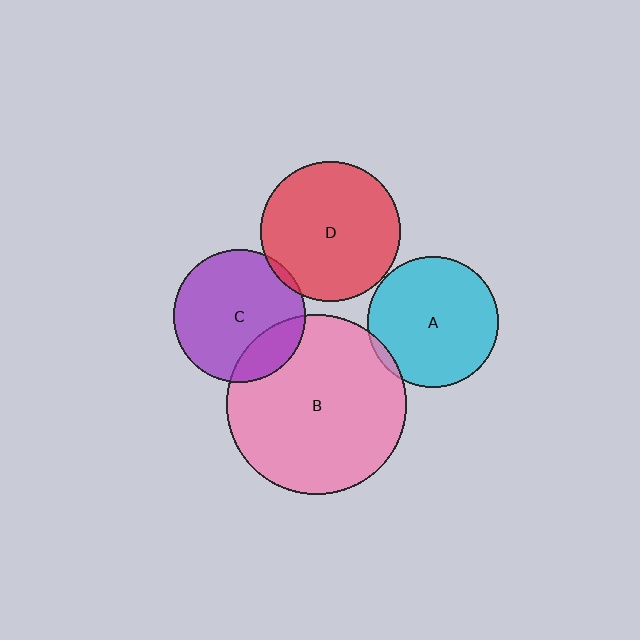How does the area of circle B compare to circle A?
Approximately 1.9 times.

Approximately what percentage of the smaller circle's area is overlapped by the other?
Approximately 5%.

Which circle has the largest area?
Circle B (pink).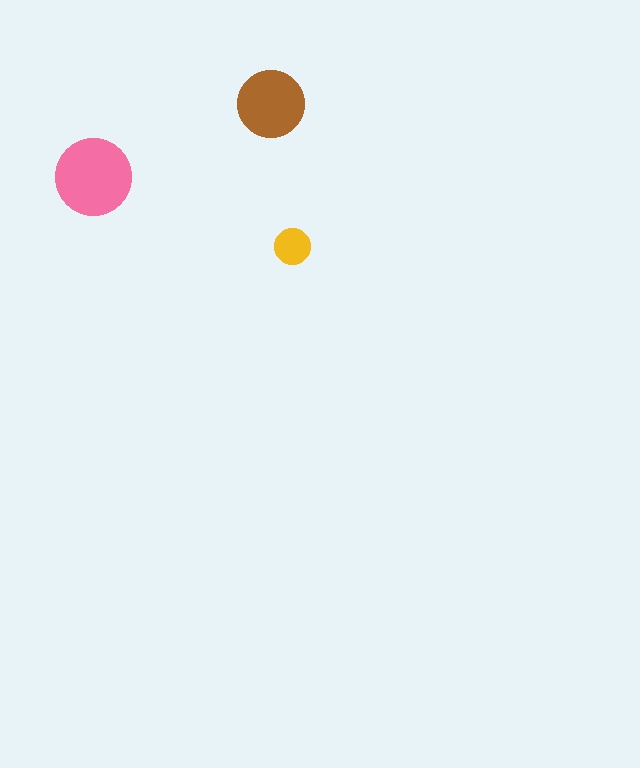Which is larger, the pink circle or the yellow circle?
The pink one.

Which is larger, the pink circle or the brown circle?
The pink one.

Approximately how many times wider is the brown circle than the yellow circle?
About 2 times wider.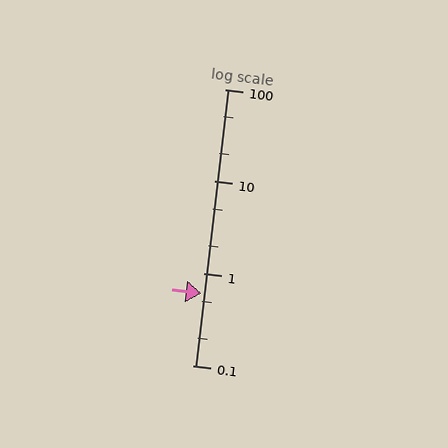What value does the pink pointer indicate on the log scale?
The pointer indicates approximately 0.6.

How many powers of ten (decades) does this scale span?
The scale spans 3 decades, from 0.1 to 100.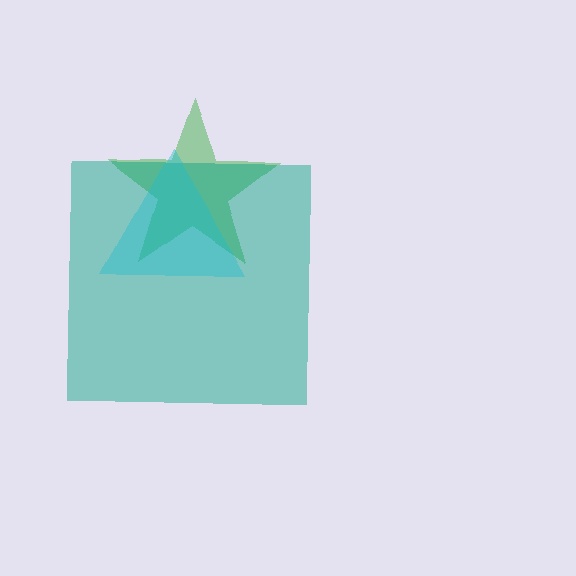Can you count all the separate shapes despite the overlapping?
Yes, there are 3 separate shapes.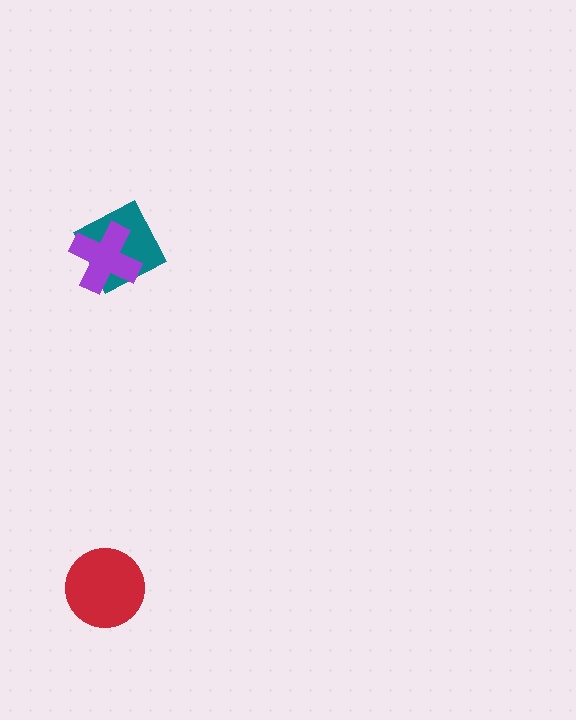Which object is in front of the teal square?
The purple cross is in front of the teal square.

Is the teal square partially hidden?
Yes, it is partially covered by another shape.